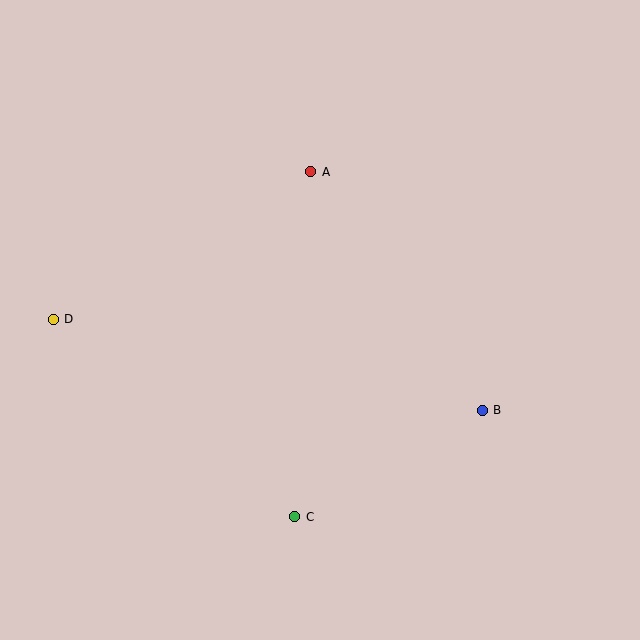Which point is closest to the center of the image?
Point A at (311, 172) is closest to the center.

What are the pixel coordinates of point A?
Point A is at (311, 172).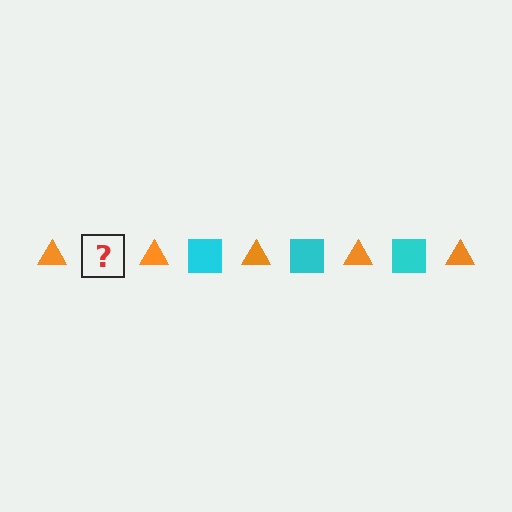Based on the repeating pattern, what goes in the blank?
The blank should be a cyan square.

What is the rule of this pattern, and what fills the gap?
The rule is that the pattern alternates between orange triangle and cyan square. The gap should be filled with a cyan square.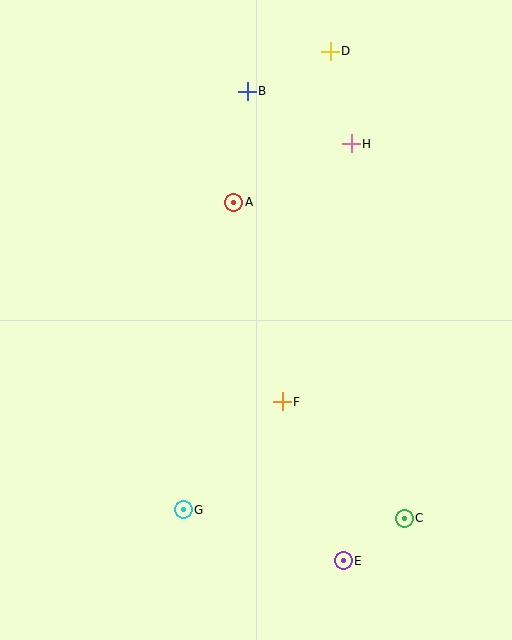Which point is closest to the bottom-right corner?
Point C is closest to the bottom-right corner.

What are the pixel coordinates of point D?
Point D is at (330, 51).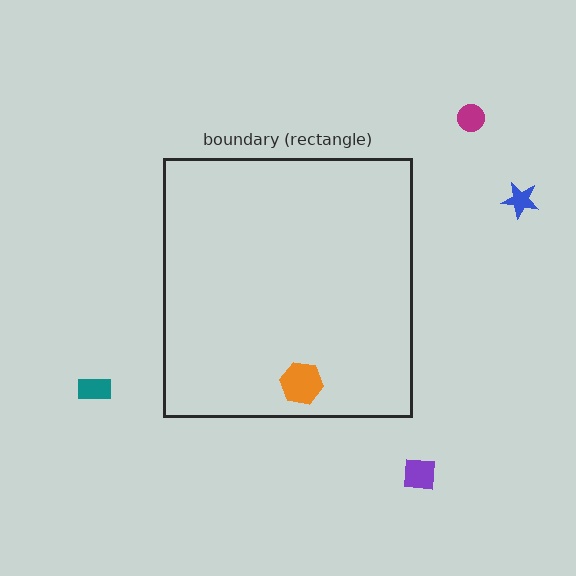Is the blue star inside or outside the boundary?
Outside.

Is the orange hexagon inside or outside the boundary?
Inside.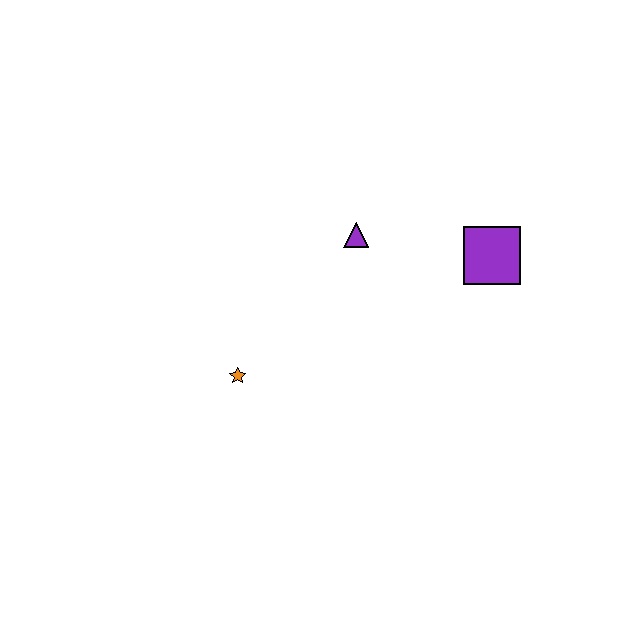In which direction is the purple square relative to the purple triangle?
The purple square is to the right of the purple triangle.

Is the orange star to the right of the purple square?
No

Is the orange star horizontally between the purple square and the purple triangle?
No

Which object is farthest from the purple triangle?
The orange star is farthest from the purple triangle.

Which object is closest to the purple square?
The purple triangle is closest to the purple square.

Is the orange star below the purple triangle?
Yes